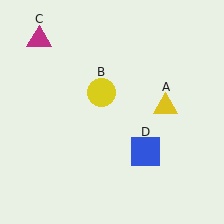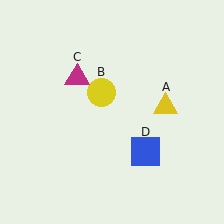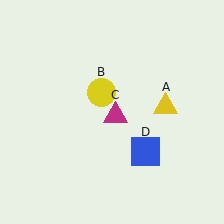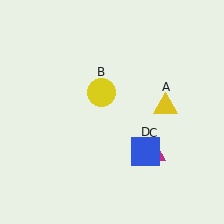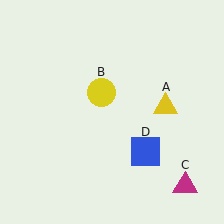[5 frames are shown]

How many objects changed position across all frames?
1 object changed position: magenta triangle (object C).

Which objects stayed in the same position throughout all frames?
Yellow triangle (object A) and yellow circle (object B) and blue square (object D) remained stationary.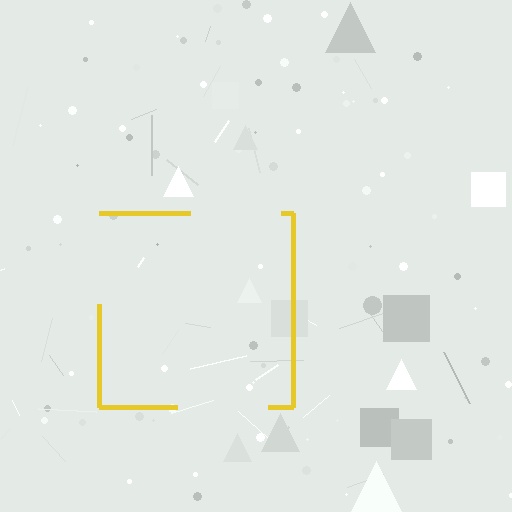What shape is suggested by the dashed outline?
The dashed outline suggests a square.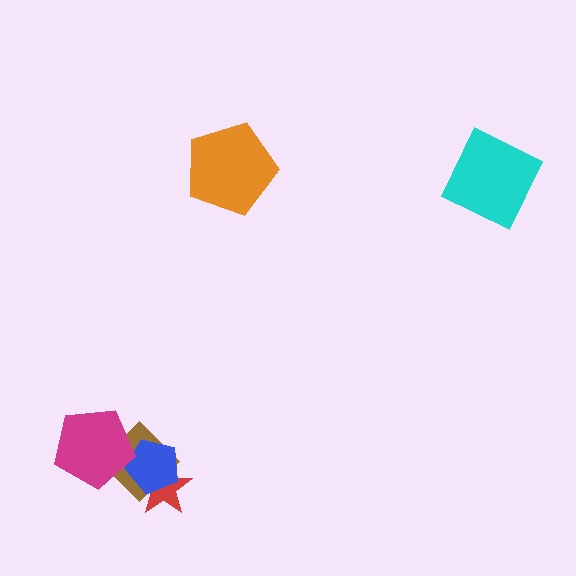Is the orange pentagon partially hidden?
No, no other shape covers it.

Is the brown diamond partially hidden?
Yes, it is partially covered by another shape.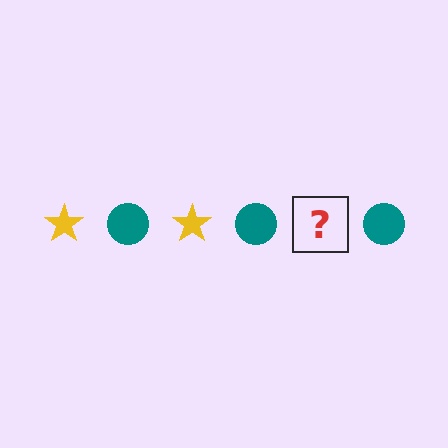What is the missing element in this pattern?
The missing element is a yellow star.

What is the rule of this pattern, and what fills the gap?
The rule is that the pattern alternates between yellow star and teal circle. The gap should be filled with a yellow star.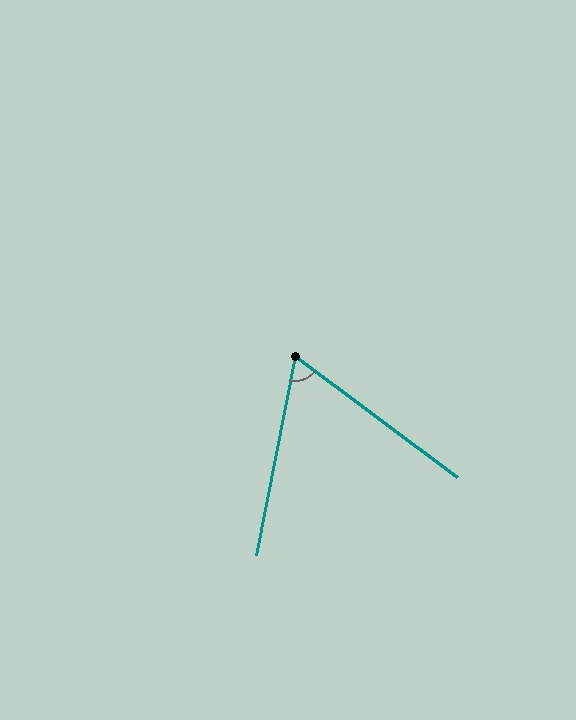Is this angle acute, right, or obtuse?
It is acute.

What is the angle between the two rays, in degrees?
Approximately 64 degrees.